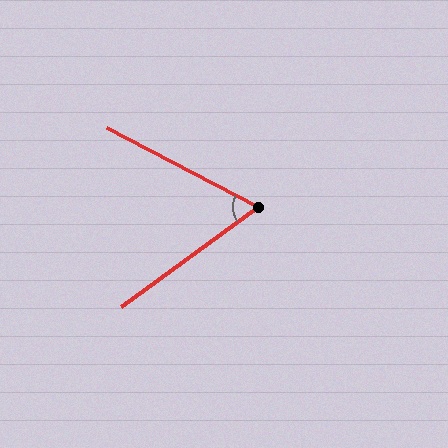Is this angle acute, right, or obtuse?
It is acute.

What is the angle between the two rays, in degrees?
Approximately 64 degrees.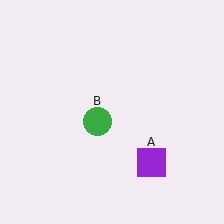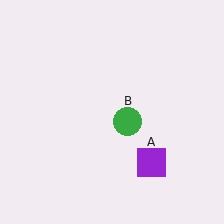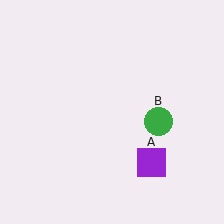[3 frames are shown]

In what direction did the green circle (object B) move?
The green circle (object B) moved right.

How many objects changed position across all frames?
1 object changed position: green circle (object B).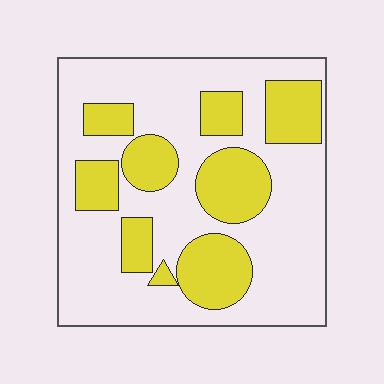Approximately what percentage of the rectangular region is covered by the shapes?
Approximately 30%.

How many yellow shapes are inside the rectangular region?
9.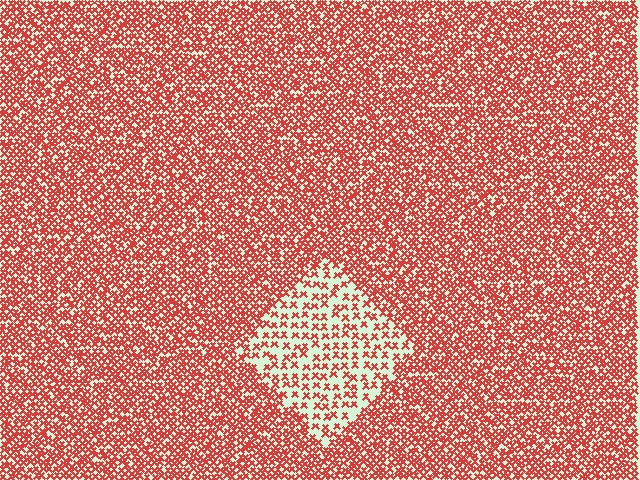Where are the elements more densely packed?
The elements are more densely packed outside the diamond boundary.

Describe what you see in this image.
The image contains small red elements arranged at two different densities. A diamond-shaped region is visible where the elements are less densely packed than the surrounding area.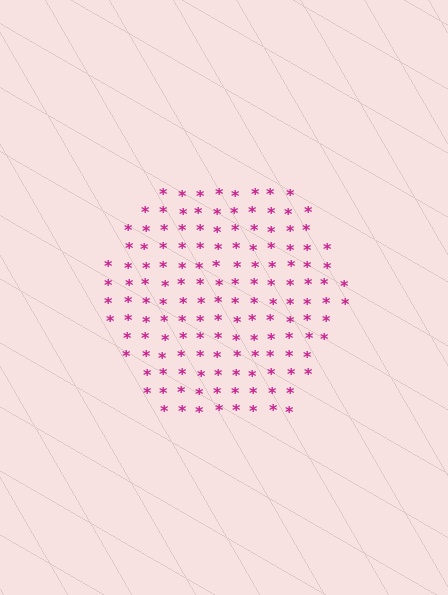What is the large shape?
The large shape is a hexagon.